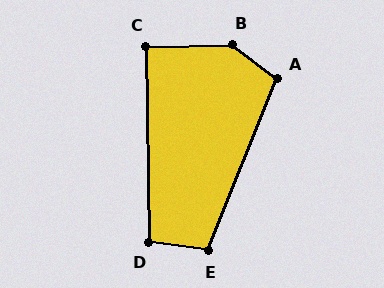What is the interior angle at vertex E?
Approximately 104 degrees (obtuse).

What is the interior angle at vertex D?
Approximately 98 degrees (obtuse).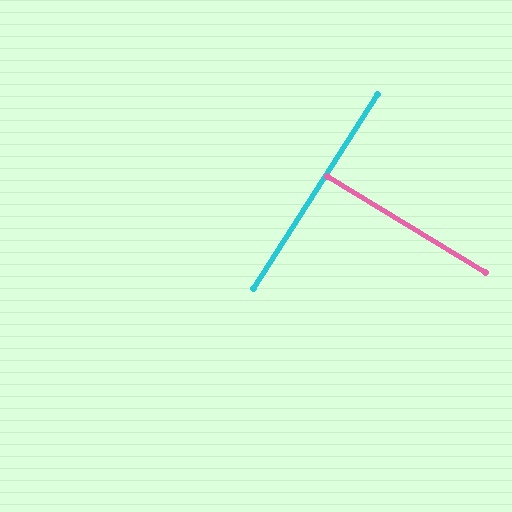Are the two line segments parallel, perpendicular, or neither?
Perpendicular — they meet at approximately 89°.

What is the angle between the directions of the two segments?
Approximately 89 degrees.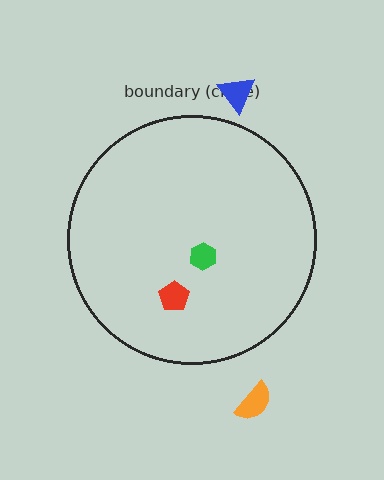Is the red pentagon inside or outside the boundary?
Inside.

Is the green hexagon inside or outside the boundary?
Inside.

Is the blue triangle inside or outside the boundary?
Outside.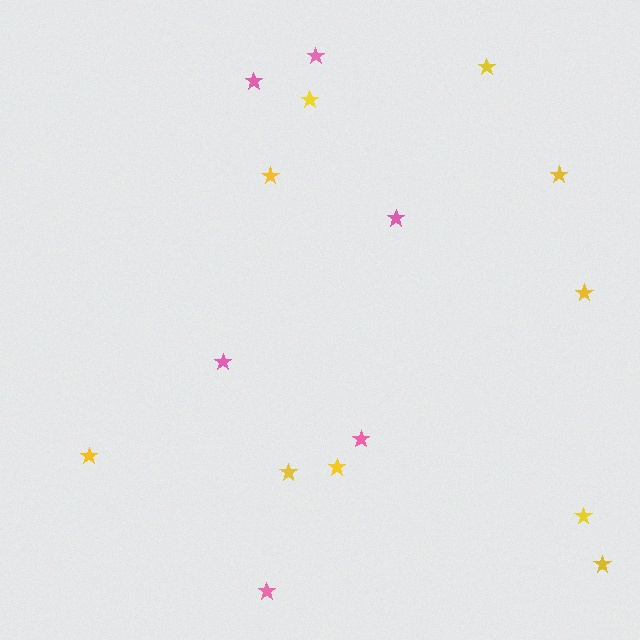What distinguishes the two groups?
There are 2 groups: one group of pink stars (6) and one group of yellow stars (10).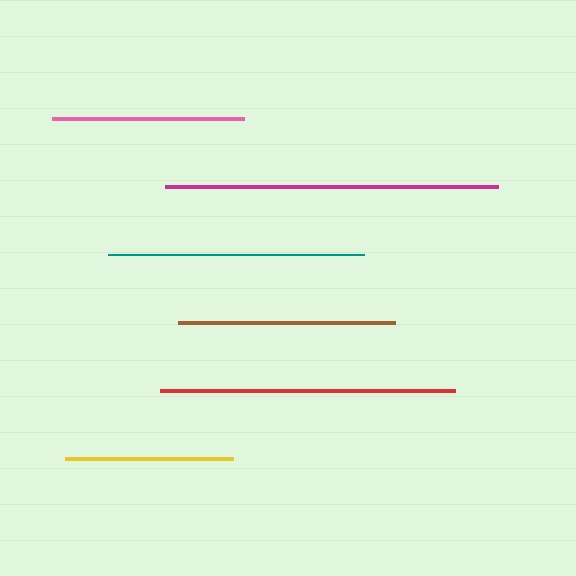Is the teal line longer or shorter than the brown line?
The teal line is longer than the brown line.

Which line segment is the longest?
The magenta line is the longest at approximately 333 pixels.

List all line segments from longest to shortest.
From longest to shortest: magenta, red, teal, brown, pink, yellow.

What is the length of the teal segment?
The teal segment is approximately 255 pixels long.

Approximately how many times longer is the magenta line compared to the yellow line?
The magenta line is approximately 2.0 times the length of the yellow line.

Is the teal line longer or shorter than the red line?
The red line is longer than the teal line.